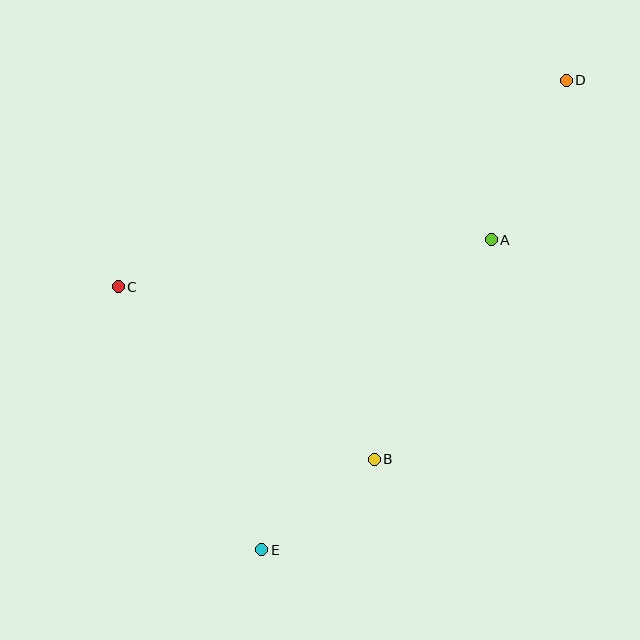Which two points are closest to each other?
Points B and E are closest to each other.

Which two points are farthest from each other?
Points D and E are farthest from each other.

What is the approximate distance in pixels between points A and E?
The distance between A and E is approximately 386 pixels.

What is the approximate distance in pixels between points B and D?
The distance between B and D is approximately 425 pixels.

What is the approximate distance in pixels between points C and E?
The distance between C and E is approximately 300 pixels.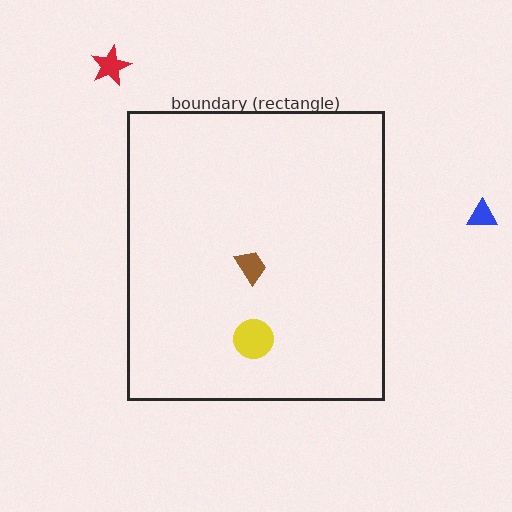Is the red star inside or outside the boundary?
Outside.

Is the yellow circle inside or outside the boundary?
Inside.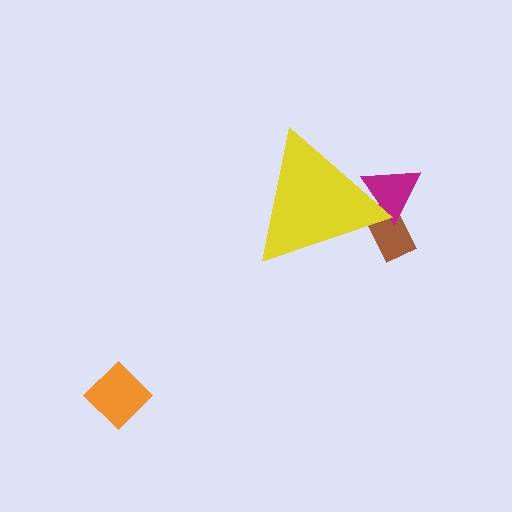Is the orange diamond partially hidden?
No, the orange diamond is fully visible.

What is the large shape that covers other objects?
A yellow triangle.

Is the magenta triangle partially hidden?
Yes, the magenta triangle is partially hidden behind the yellow triangle.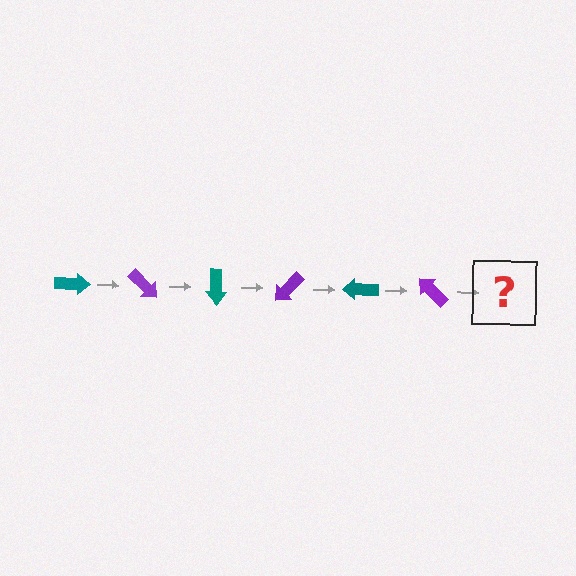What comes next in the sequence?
The next element should be a teal arrow, rotated 270 degrees from the start.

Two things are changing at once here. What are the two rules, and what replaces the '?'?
The two rules are that it rotates 45 degrees each step and the color cycles through teal and purple. The '?' should be a teal arrow, rotated 270 degrees from the start.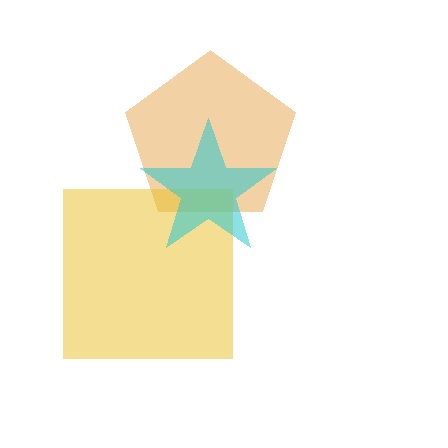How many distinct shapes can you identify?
There are 3 distinct shapes: an orange pentagon, a yellow square, a cyan star.